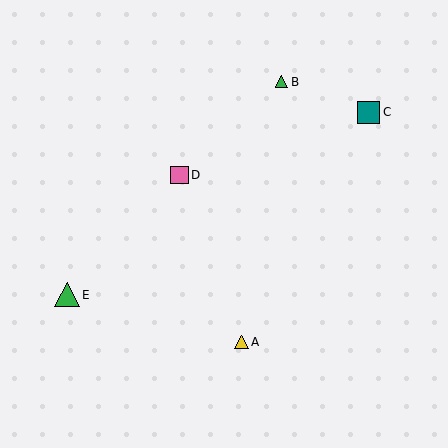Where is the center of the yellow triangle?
The center of the yellow triangle is at (241, 342).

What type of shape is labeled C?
Shape C is a teal square.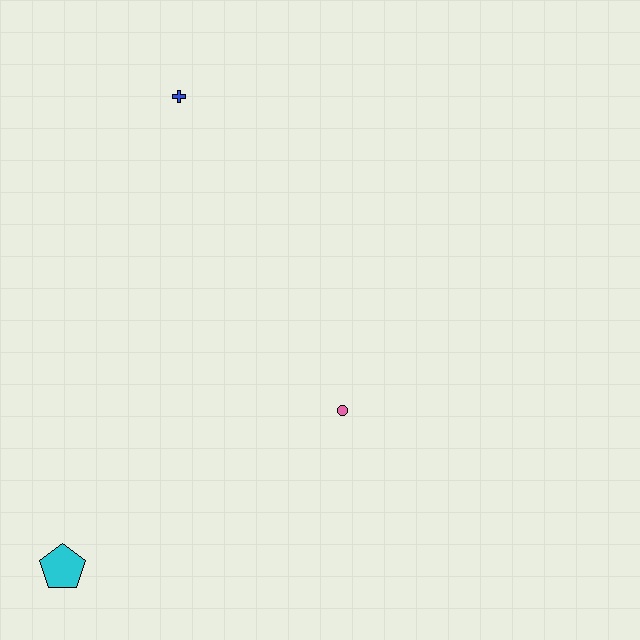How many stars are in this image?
There are no stars.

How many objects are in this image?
There are 3 objects.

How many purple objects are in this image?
There are no purple objects.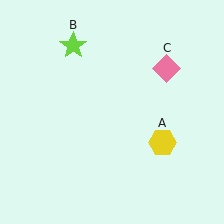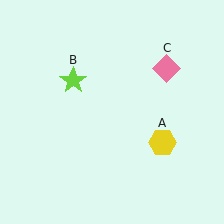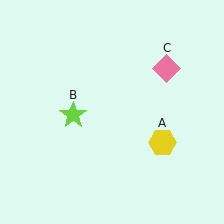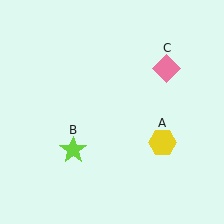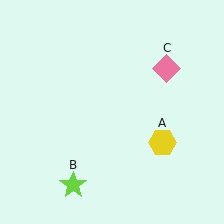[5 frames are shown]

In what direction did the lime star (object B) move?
The lime star (object B) moved down.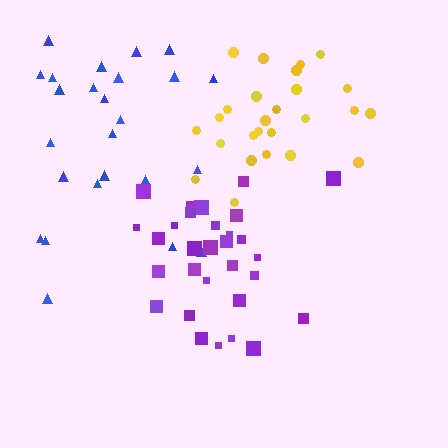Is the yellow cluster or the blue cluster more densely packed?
Yellow.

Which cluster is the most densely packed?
Yellow.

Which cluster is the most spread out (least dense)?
Blue.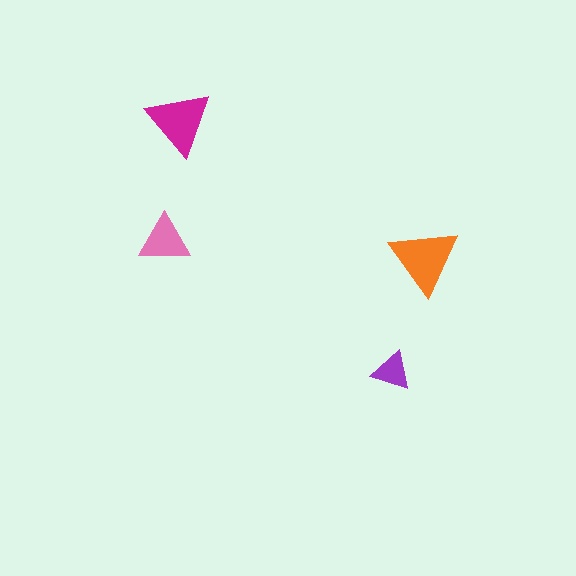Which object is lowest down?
The purple triangle is bottommost.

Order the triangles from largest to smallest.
the orange one, the magenta one, the pink one, the purple one.